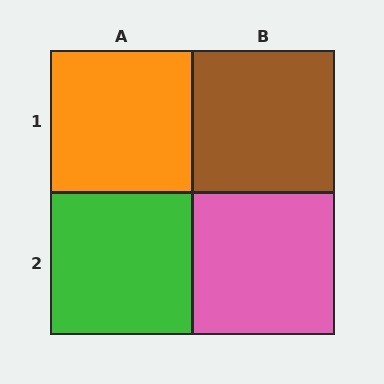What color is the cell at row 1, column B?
Brown.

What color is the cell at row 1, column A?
Orange.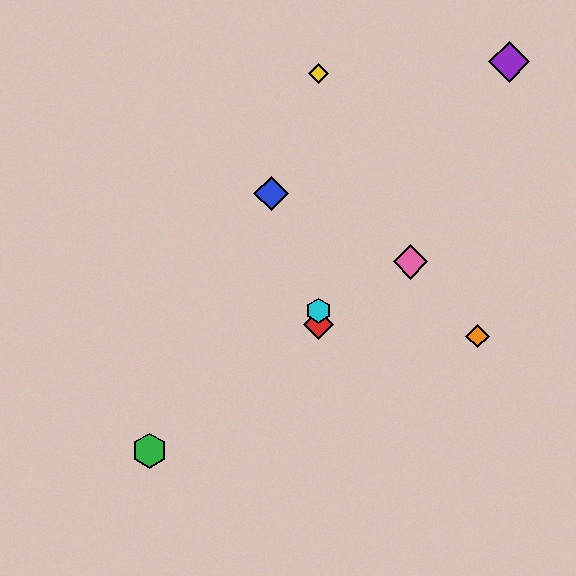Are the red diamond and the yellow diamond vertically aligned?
Yes, both are at x≈318.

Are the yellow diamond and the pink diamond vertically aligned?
No, the yellow diamond is at x≈318 and the pink diamond is at x≈410.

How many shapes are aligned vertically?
3 shapes (the red diamond, the yellow diamond, the cyan hexagon) are aligned vertically.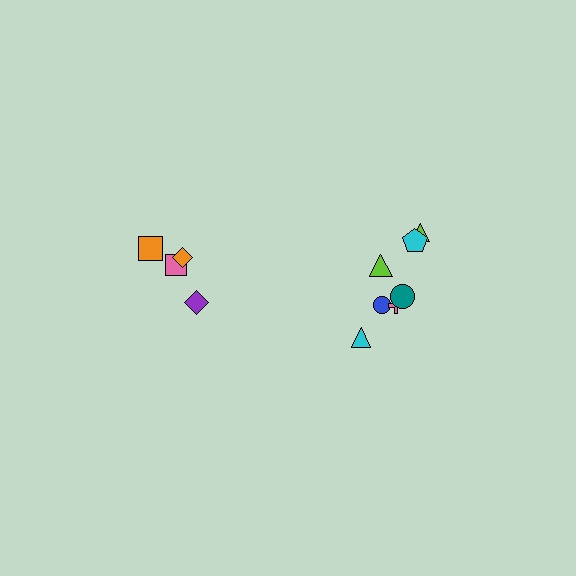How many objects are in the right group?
There are 7 objects.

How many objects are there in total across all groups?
There are 11 objects.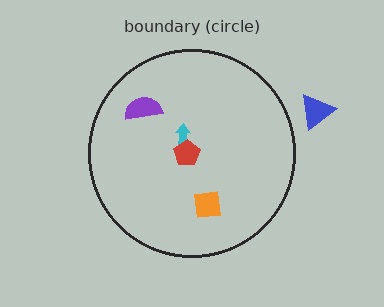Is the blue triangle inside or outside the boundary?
Outside.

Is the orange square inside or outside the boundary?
Inside.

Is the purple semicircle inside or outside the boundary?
Inside.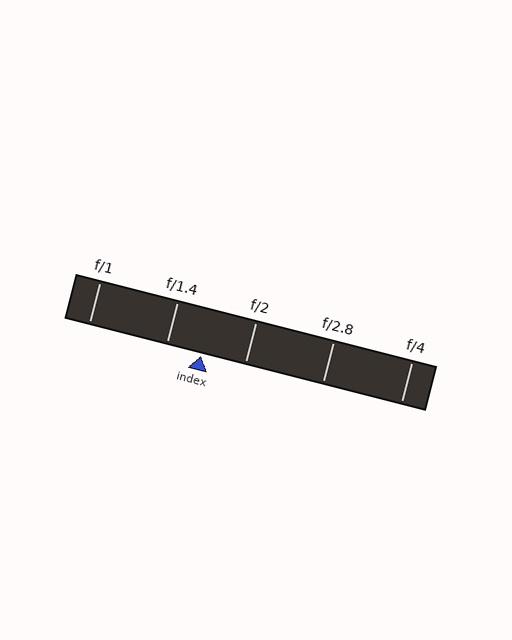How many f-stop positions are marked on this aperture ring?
There are 5 f-stop positions marked.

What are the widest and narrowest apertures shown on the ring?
The widest aperture shown is f/1 and the narrowest is f/4.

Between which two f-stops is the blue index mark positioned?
The index mark is between f/1.4 and f/2.